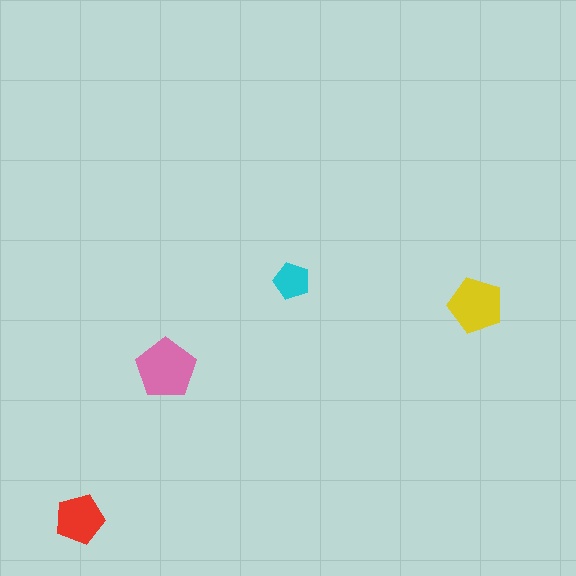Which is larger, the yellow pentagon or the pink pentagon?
The pink one.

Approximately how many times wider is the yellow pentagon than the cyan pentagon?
About 1.5 times wider.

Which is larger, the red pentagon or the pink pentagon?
The pink one.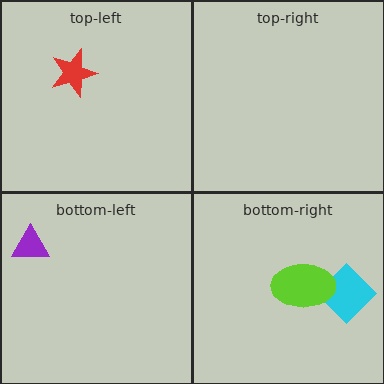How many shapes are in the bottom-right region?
2.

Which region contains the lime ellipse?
The bottom-right region.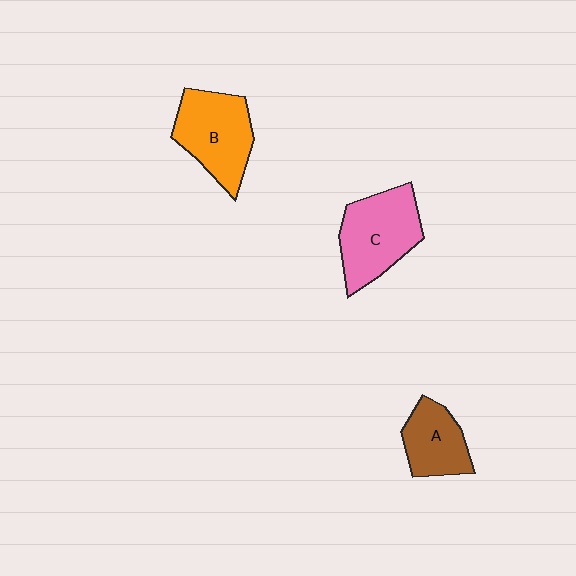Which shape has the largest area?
Shape C (pink).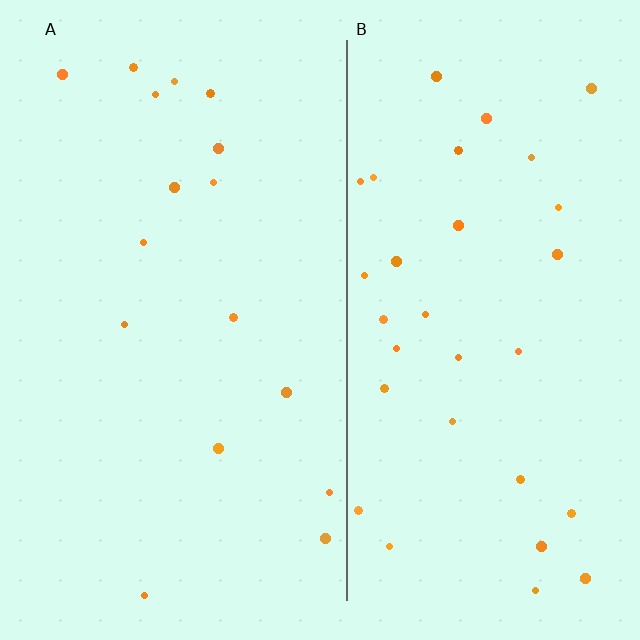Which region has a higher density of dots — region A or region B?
B (the right).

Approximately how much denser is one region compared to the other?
Approximately 2.0× — region B over region A.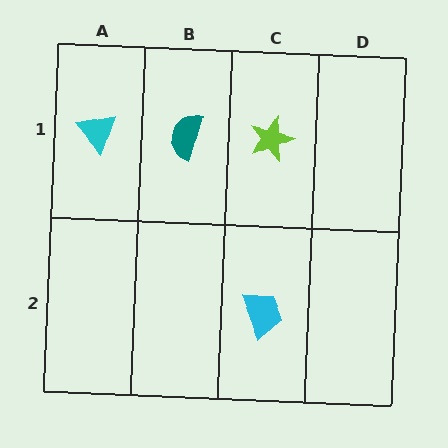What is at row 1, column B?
A teal semicircle.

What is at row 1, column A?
A cyan triangle.